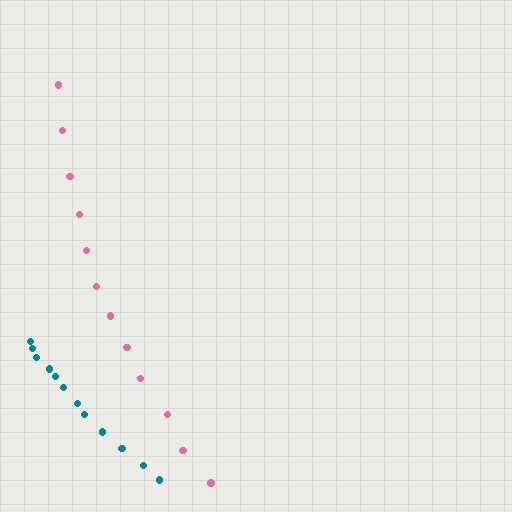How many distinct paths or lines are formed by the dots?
There are 2 distinct paths.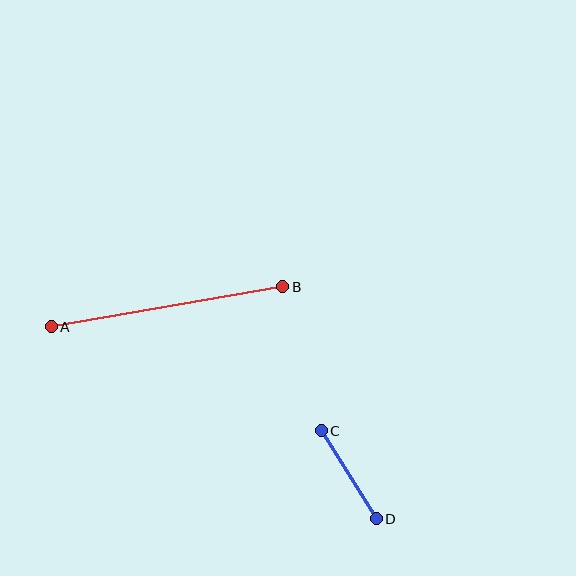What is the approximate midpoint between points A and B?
The midpoint is at approximately (167, 307) pixels.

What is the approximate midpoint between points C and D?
The midpoint is at approximately (349, 475) pixels.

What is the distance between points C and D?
The distance is approximately 103 pixels.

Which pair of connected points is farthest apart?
Points A and B are farthest apart.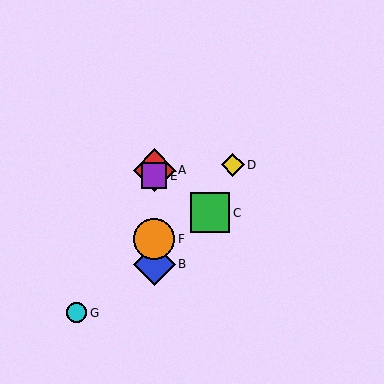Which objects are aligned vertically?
Objects A, B, E, F are aligned vertically.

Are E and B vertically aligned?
Yes, both are at x≈154.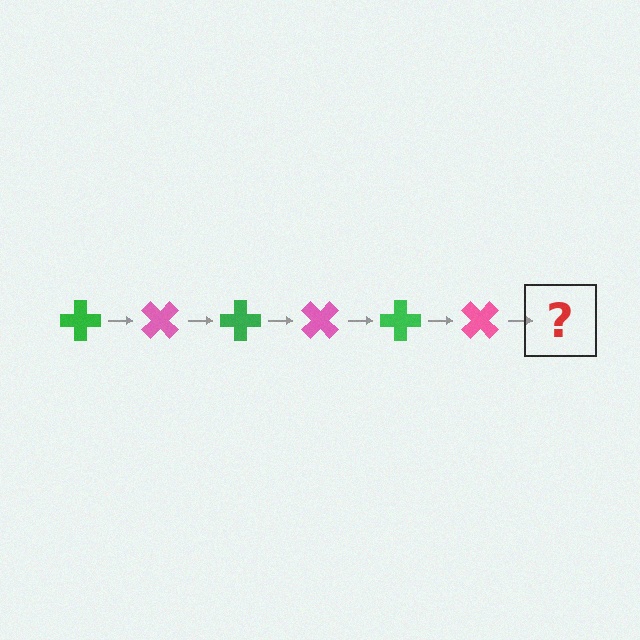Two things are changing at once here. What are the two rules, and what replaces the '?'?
The two rules are that it rotates 45 degrees each step and the color cycles through green and pink. The '?' should be a green cross, rotated 270 degrees from the start.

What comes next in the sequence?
The next element should be a green cross, rotated 270 degrees from the start.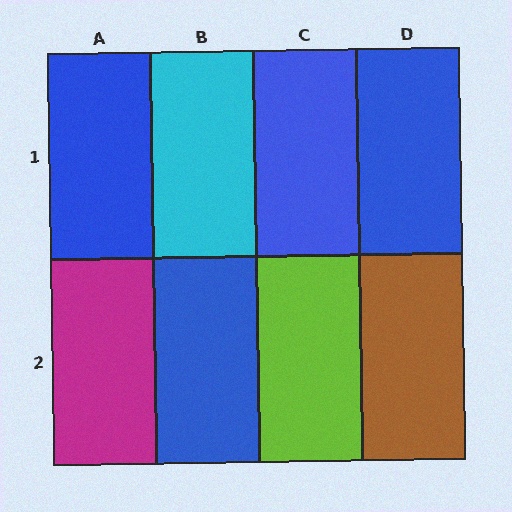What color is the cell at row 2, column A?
Magenta.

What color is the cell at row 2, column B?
Blue.